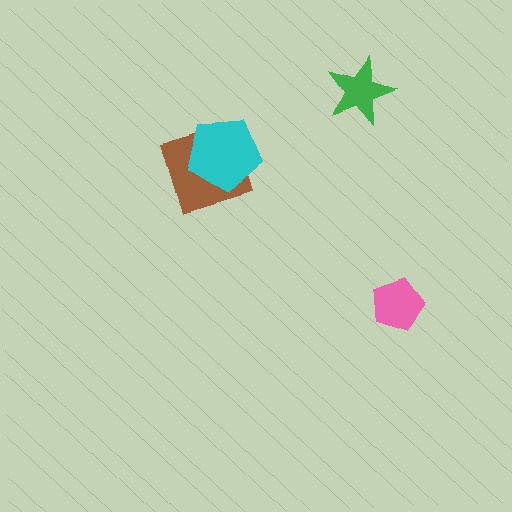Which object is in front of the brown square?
The cyan pentagon is in front of the brown square.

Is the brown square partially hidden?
Yes, it is partially covered by another shape.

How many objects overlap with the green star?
0 objects overlap with the green star.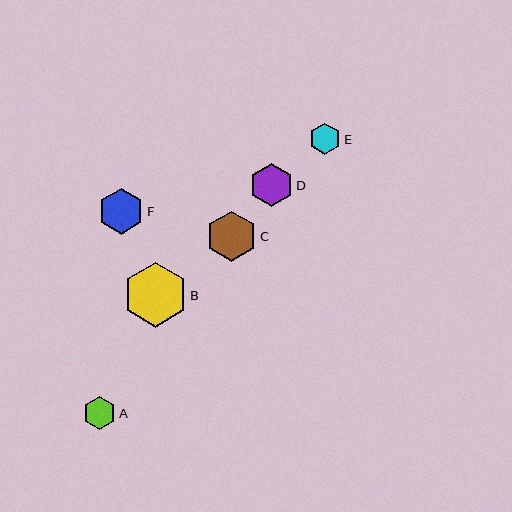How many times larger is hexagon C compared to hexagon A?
Hexagon C is approximately 1.5 times the size of hexagon A.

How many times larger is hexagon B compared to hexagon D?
Hexagon B is approximately 1.5 times the size of hexagon D.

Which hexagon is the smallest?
Hexagon E is the smallest with a size of approximately 31 pixels.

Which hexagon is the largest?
Hexagon B is the largest with a size of approximately 65 pixels.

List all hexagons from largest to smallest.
From largest to smallest: B, C, F, D, A, E.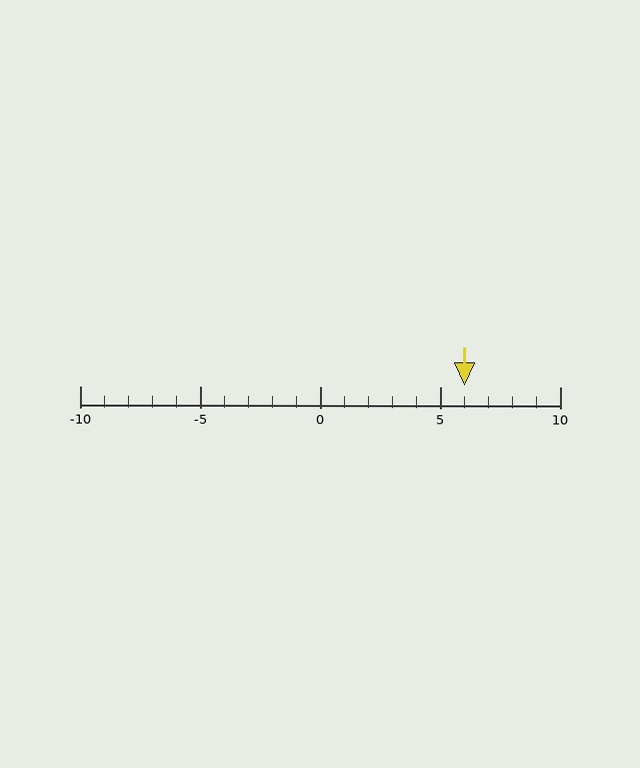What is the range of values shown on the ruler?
The ruler shows values from -10 to 10.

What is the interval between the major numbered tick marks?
The major tick marks are spaced 5 units apart.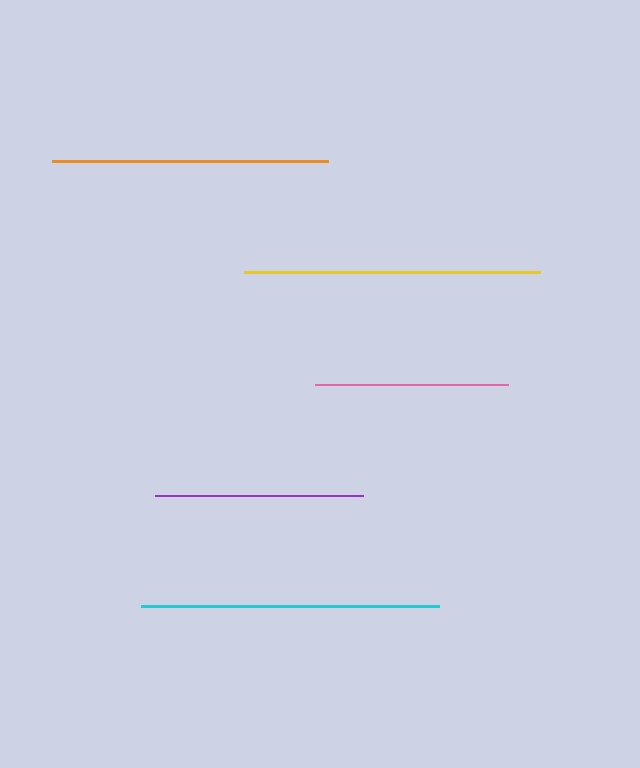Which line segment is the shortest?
The pink line is the shortest at approximately 193 pixels.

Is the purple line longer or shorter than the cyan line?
The cyan line is longer than the purple line.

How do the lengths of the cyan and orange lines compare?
The cyan and orange lines are approximately the same length.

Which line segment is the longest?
The cyan line is the longest at approximately 298 pixels.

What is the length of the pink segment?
The pink segment is approximately 193 pixels long.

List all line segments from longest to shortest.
From longest to shortest: cyan, yellow, orange, purple, pink.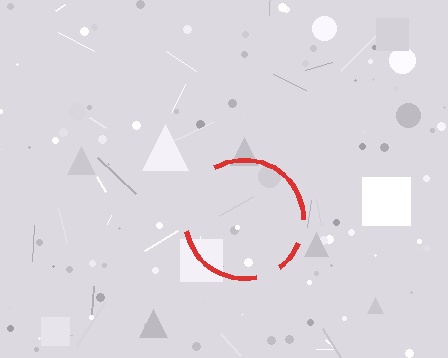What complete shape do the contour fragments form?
The contour fragments form a circle.